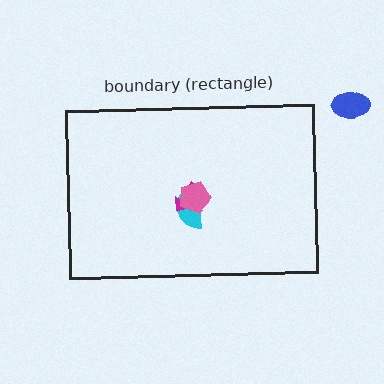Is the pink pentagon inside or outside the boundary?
Inside.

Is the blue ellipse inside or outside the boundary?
Outside.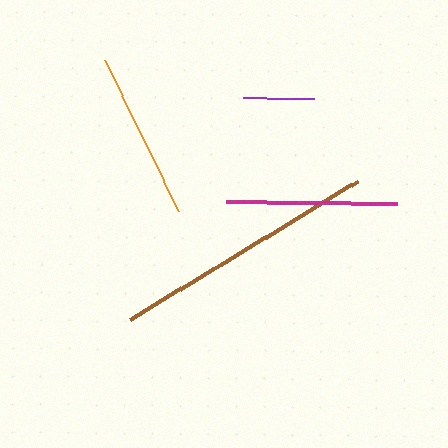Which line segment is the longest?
The brown line is the longest at approximately 266 pixels.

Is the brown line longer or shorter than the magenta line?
The brown line is longer than the magenta line.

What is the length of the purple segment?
The purple segment is approximately 71 pixels long.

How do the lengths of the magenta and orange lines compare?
The magenta and orange lines are approximately the same length.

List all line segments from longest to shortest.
From longest to shortest: brown, magenta, orange, purple.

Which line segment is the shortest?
The purple line is the shortest at approximately 71 pixels.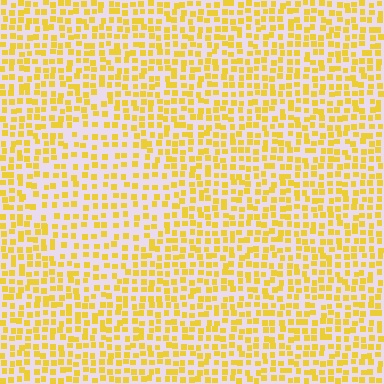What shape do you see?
I see a diamond.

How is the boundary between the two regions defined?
The boundary is defined by a change in element density (approximately 1.5x ratio). All elements are the same color, size, and shape.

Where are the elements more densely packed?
The elements are more densely packed outside the diamond boundary.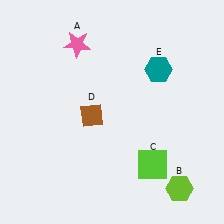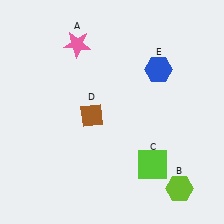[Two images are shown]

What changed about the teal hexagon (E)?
In Image 1, E is teal. In Image 2, it changed to blue.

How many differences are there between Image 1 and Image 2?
There is 1 difference between the two images.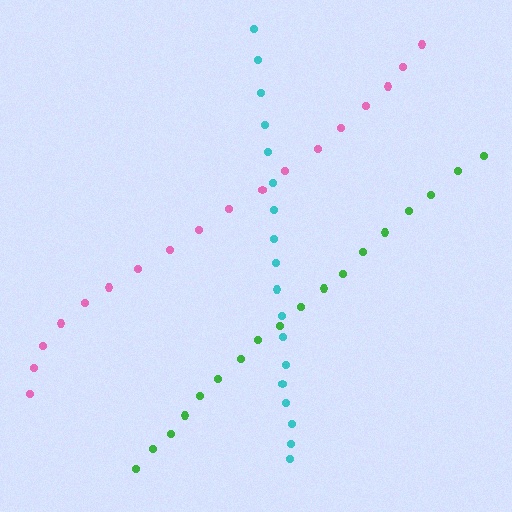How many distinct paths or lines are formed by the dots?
There are 3 distinct paths.